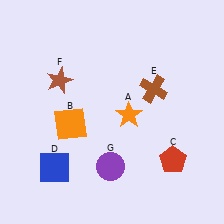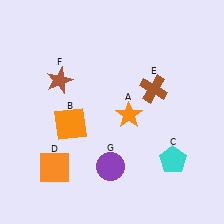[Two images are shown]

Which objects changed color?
C changed from red to cyan. D changed from blue to orange.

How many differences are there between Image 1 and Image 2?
There are 2 differences between the two images.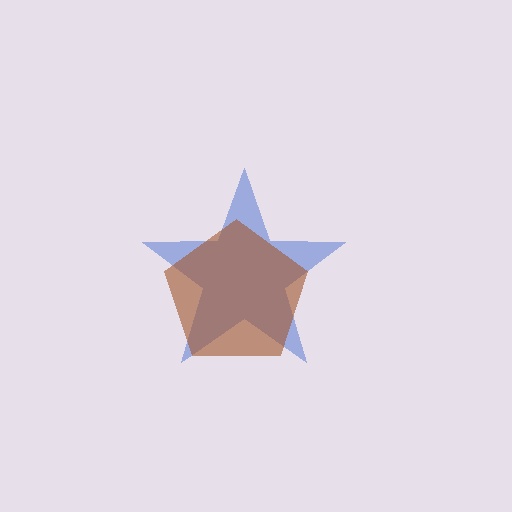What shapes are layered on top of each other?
The layered shapes are: a blue star, a brown pentagon.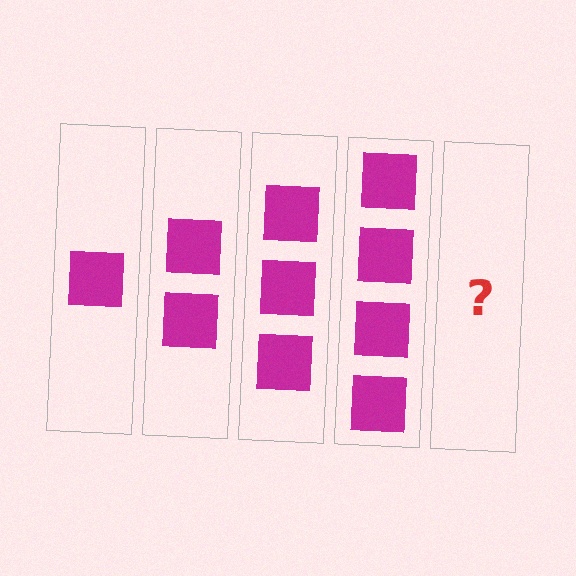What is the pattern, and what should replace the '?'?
The pattern is that each step adds one more square. The '?' should be 5 squares.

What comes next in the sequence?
The next element should be 5 squares.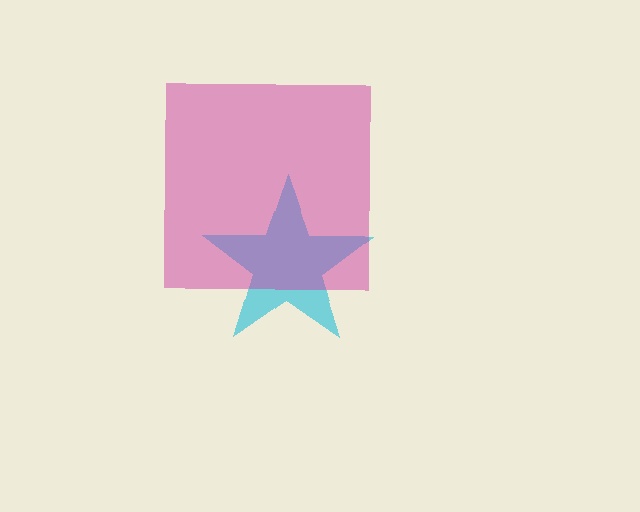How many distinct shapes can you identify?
There are 2 distinct shapes: a cyan star, a magenta square.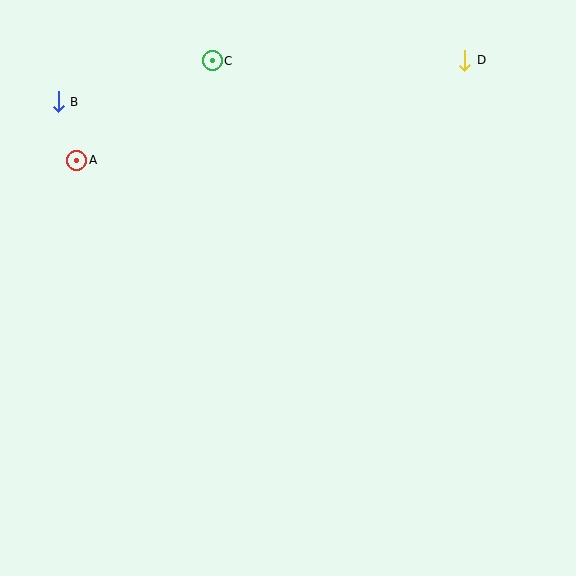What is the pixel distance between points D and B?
The distance between D and B is 408 pixels.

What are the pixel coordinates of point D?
Point D is at (465, 60).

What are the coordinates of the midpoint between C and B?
The midpoint between C and B is at (135, 81).